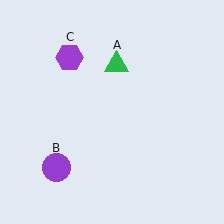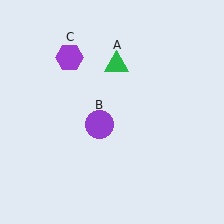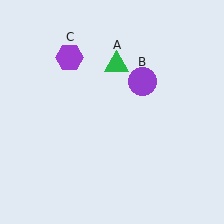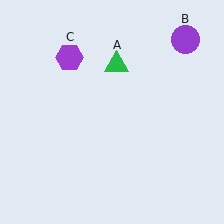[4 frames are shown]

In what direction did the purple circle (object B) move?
The purple circle (object B) moved up and to the right.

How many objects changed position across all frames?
1 object changed position: purple circle (object B).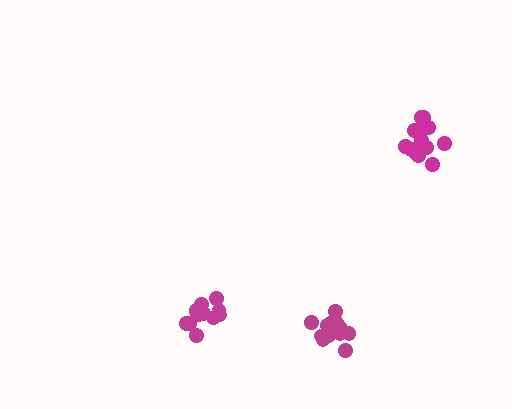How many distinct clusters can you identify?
There are 3 distinct clusters.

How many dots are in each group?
Group 1: 14 dots, Group 2: 16 dots, Group 3: 12 dots (42 total).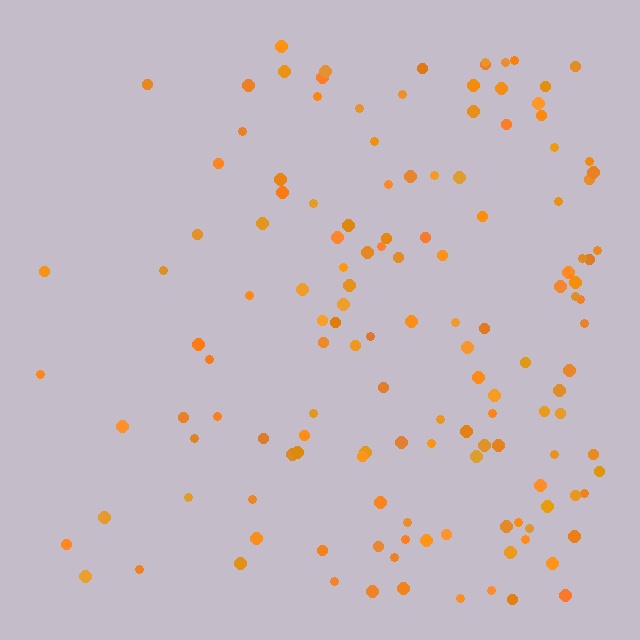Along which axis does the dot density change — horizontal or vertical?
Horizontal.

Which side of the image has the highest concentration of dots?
The right.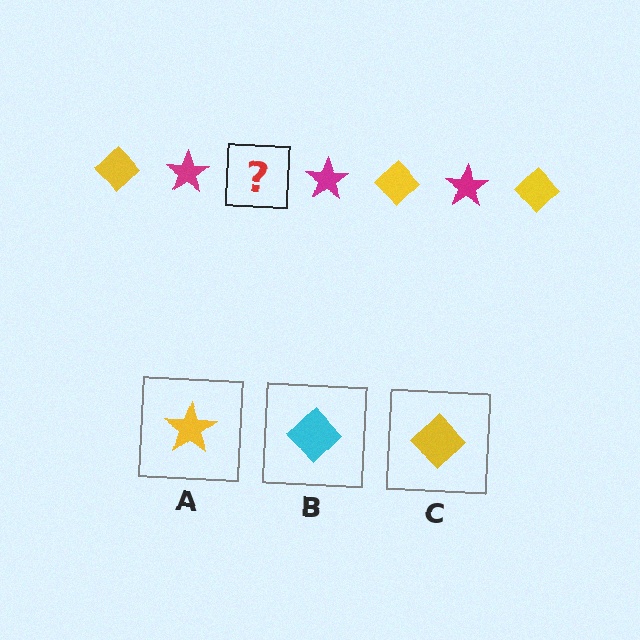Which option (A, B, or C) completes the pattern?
C.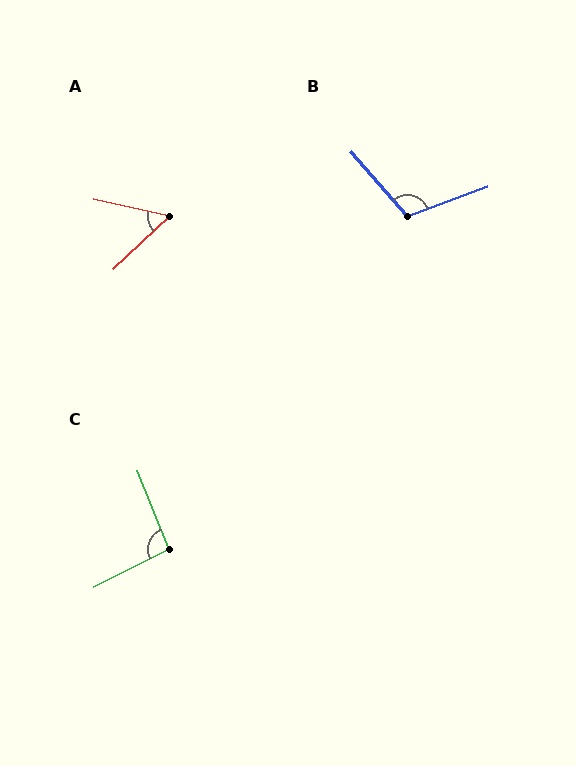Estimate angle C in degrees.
Approximately 95 degrees.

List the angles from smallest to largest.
A (56°), C (95°), B (111°).